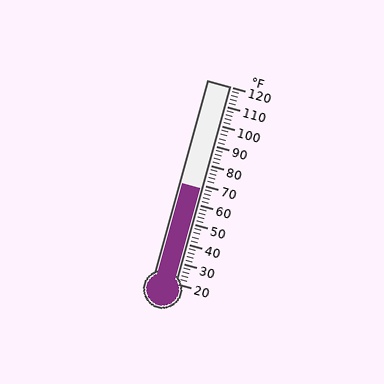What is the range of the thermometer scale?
The thermometer scale ranges from 20°F to 120°F.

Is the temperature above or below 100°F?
The temperature is below 100°F.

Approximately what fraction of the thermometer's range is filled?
The thermometer is filled to approximately 50% of its range.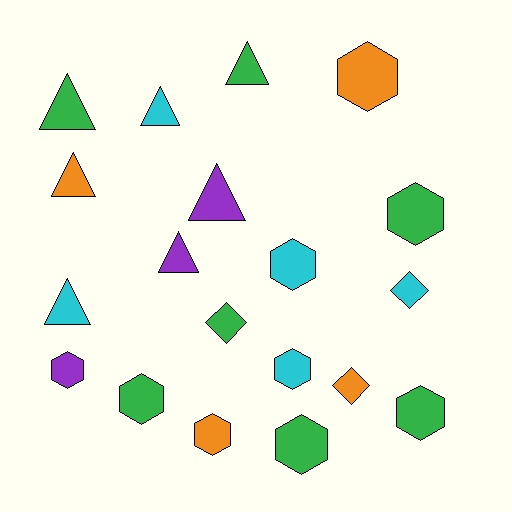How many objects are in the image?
There are 19 objects.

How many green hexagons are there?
There are 4 green hexagons.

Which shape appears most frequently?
Hexagon, with 9 objects.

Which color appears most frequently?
Green, with 7 objects.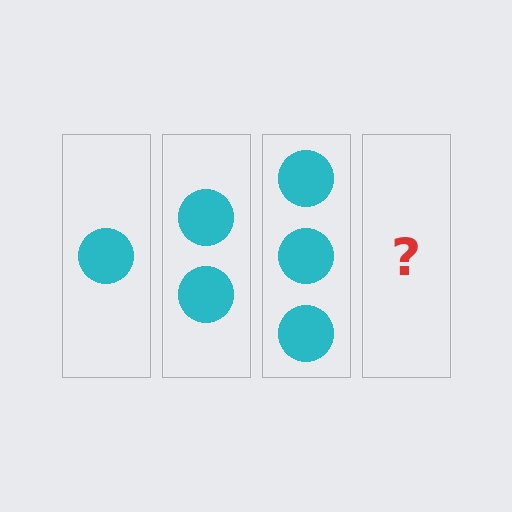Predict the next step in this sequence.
The next step is 4 circles.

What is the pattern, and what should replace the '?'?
The pattern is that each step adds one more circle. The '?' should be 4 circles.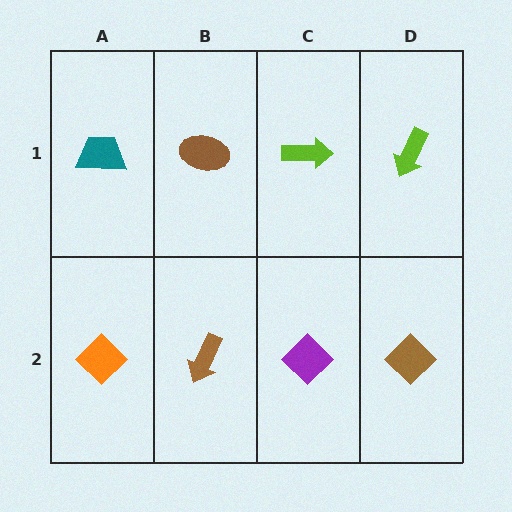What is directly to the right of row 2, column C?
A brown diamond.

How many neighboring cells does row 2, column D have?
2.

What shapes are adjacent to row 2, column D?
A lime arrow (row 1, column D), a purple diamond (row 2, column C).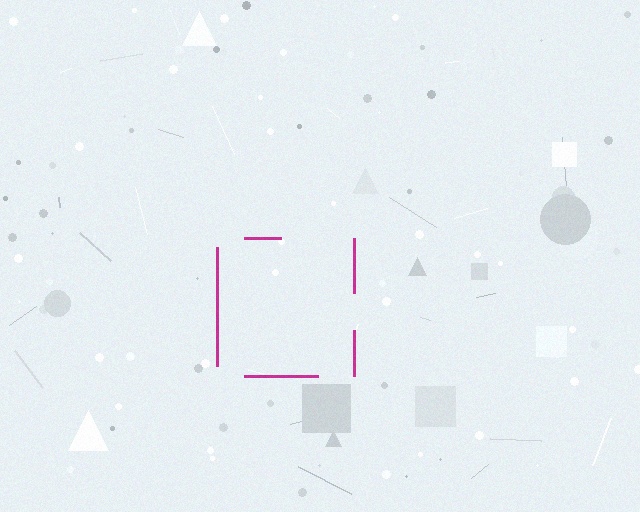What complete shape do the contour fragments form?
The contour fragments form a square.